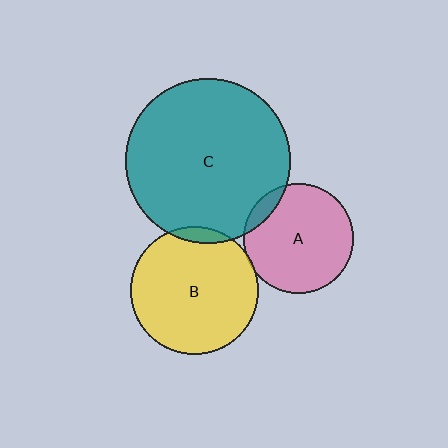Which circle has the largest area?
Circle C (teal).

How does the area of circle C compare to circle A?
Approximately 2.3 times.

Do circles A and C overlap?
Yes.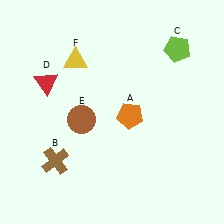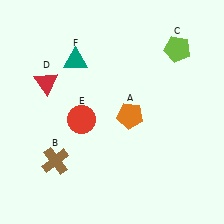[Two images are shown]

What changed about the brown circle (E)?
In Image 1, E is brown. In Image 2, it changed to red.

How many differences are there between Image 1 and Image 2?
There are 2 differences between the two images.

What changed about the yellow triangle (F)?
In Image 1, F is yellow. In Image 2, it changed to teal.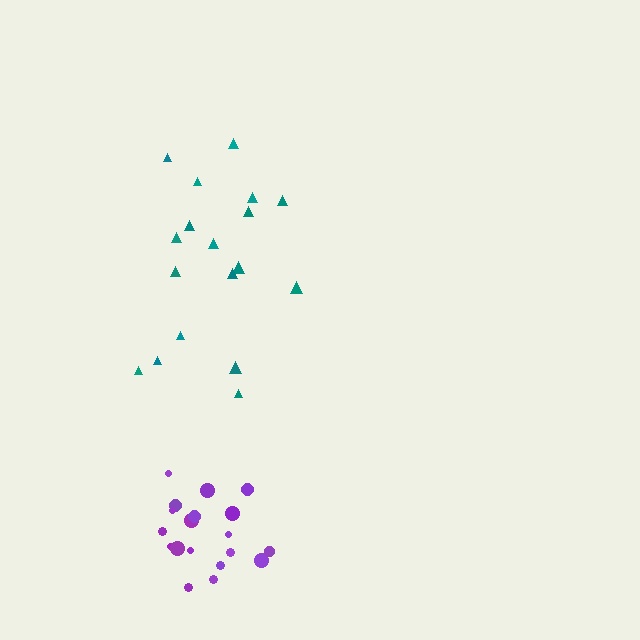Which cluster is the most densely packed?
Purple.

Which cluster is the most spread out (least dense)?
Teal.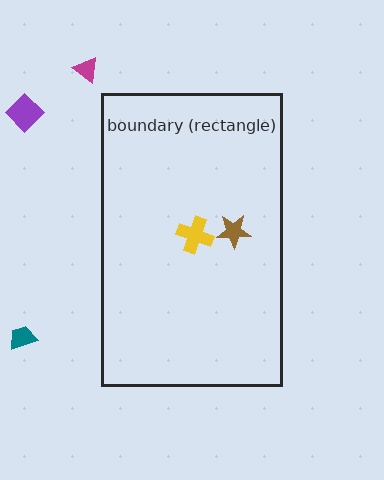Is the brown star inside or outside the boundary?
Inside.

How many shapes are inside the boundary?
2 inside, 3 outside.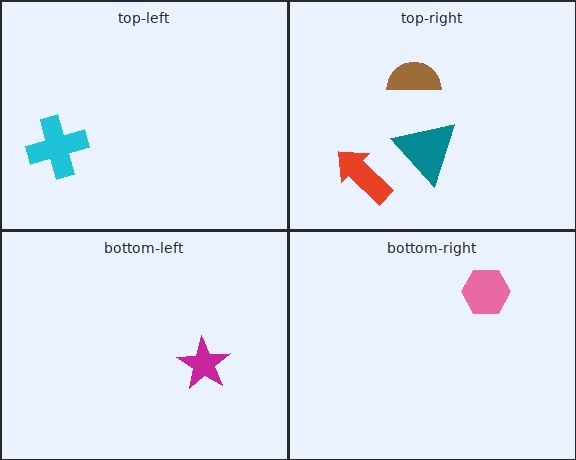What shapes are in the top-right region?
The brown semicircle, the teal triangle, the red arrow.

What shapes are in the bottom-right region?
The pink hexagon.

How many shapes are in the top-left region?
1.